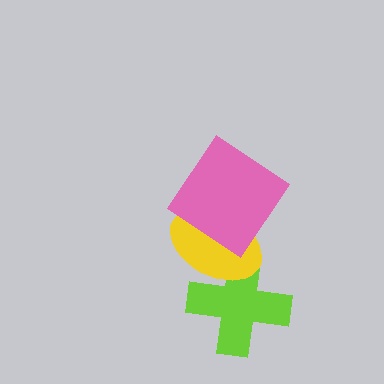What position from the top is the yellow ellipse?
The yellow ellipse is 2nd from the top.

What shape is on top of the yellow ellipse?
The pink diamond is on top of the yellow ellipse.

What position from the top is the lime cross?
The lime cross is 3rd from the top.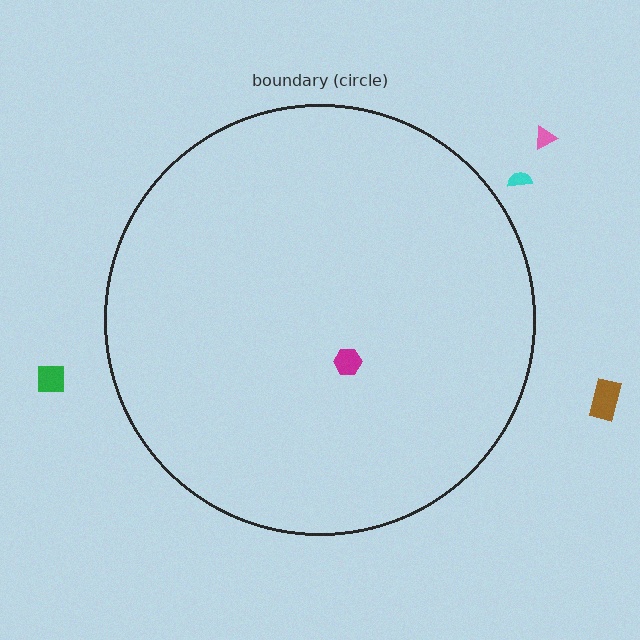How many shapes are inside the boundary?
1 inside, 4 outside.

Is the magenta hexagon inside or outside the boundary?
Inside.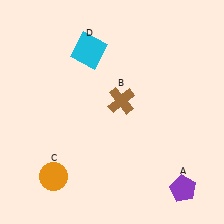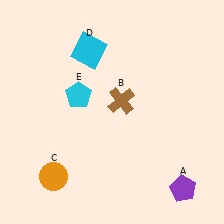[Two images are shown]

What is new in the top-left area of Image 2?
A cyan pentagon (E) was added in the top-left area of Image 2.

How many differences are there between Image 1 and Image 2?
There is 1 difference between the two images.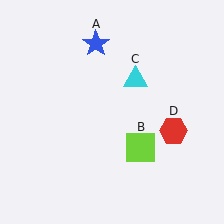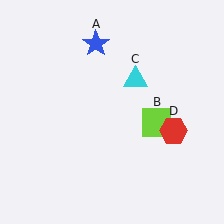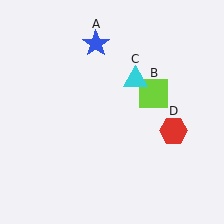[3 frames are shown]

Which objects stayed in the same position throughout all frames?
Blue star (object A) and cyan triangle (object C) and red hexagon (object D) remained stationary.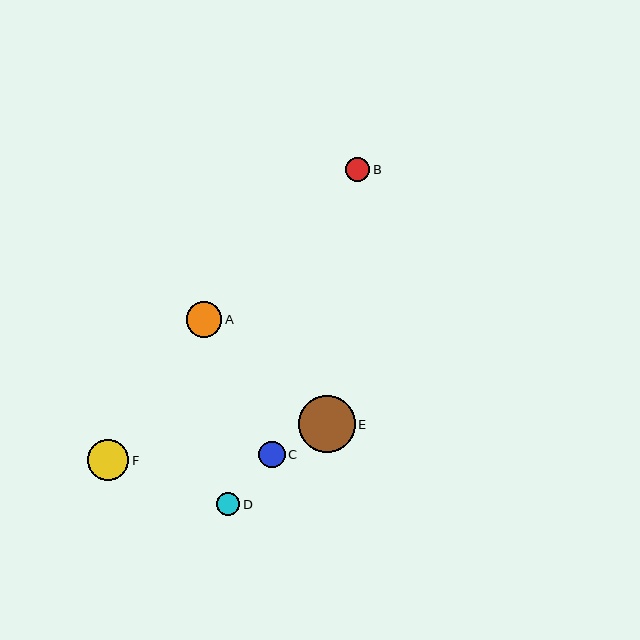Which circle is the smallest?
Circle D is the smallest with a size of approximately 23 pixels.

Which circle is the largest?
Circle E is the largest with a size of approximately 57 pixels.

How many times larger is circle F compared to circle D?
Circle F is approximately 1.8 times the size of circle D.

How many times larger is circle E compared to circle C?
Circle E is approximately 2.2 times the size of circle C.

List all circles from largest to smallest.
From largest to smallest: E, F, A, C, B, D.